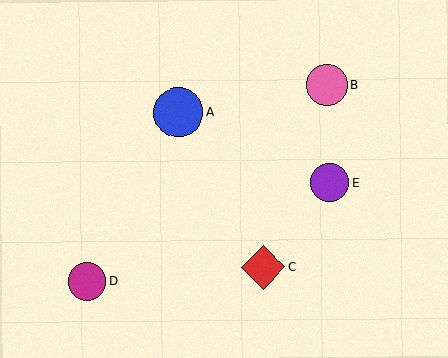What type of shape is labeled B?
Shape B is a pink circle.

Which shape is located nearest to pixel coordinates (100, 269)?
The magenta circle (labeled D) at (87, 282) is nearest to that location.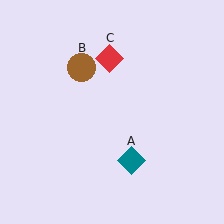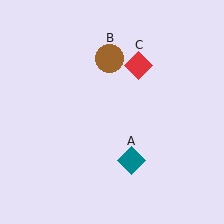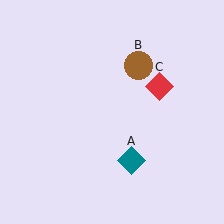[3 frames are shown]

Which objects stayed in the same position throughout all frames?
Teal diamond (object A) remained stationary.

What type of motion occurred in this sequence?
The brown circle (object B), red diamond (object C) rotated clockwise around the center of the scene.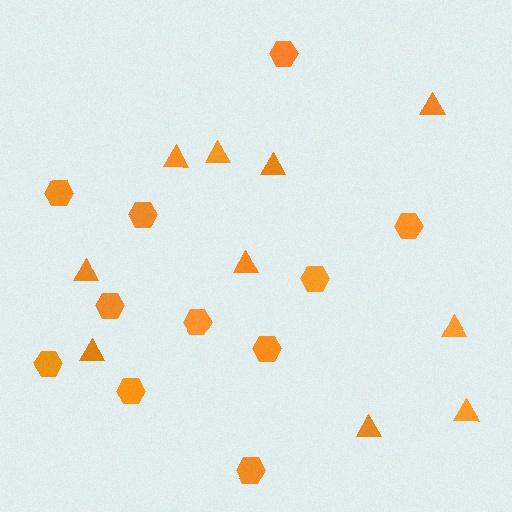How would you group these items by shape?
There are 2 groups: one group of hexagons (11) and one group of triangles (10).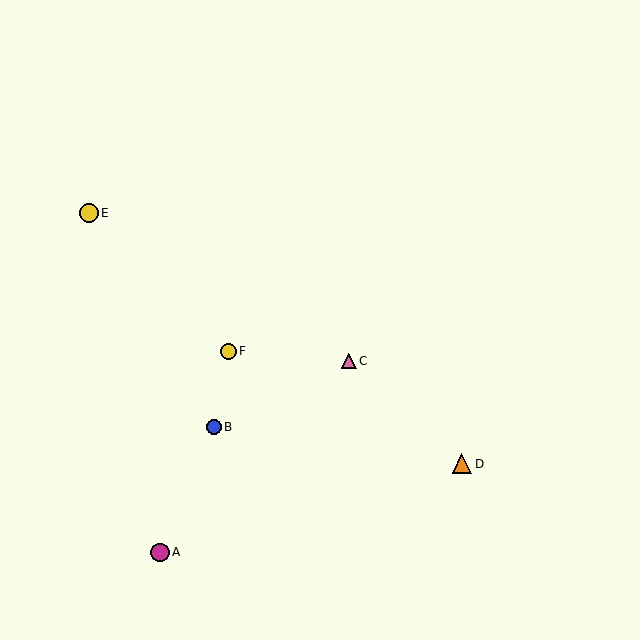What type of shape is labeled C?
Shape C is a pink triangle.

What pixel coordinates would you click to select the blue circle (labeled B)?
Click at (214, 427) to select the blue circle B.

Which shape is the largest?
The orange triangle (labeled D) is the largest.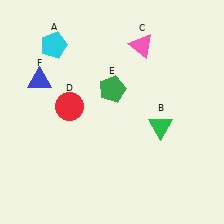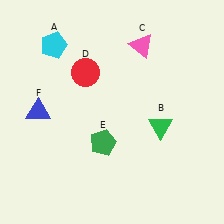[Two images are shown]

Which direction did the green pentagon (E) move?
The green pentagon (E) moved down.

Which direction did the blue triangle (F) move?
The blue triangle (F) moved down.